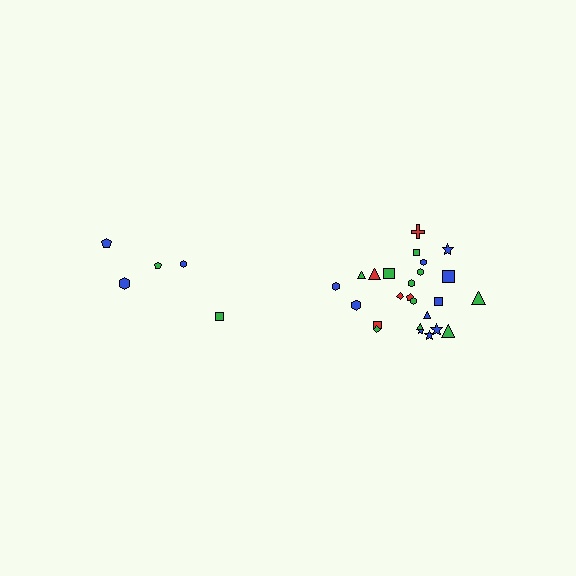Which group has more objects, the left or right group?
The right group.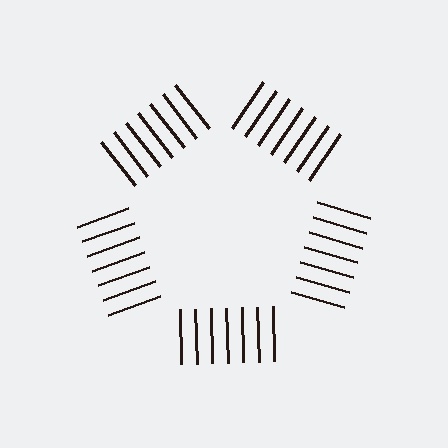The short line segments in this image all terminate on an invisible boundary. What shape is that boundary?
An illusory pentagon — the line segments terminate on its edges but no continuous stroke is drawn.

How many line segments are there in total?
35 — 7 along each of the 5 edges.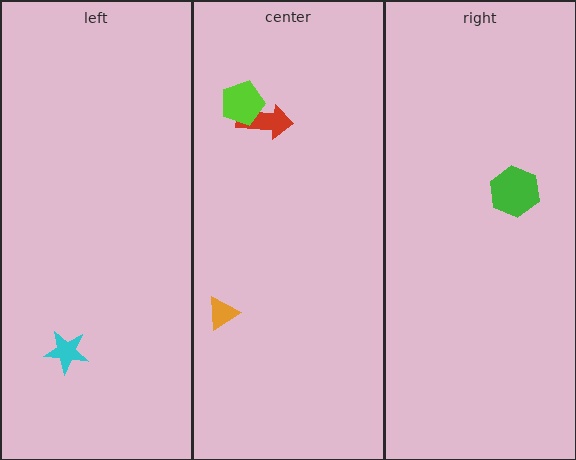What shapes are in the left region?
The cyan star.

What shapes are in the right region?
The green hexagon.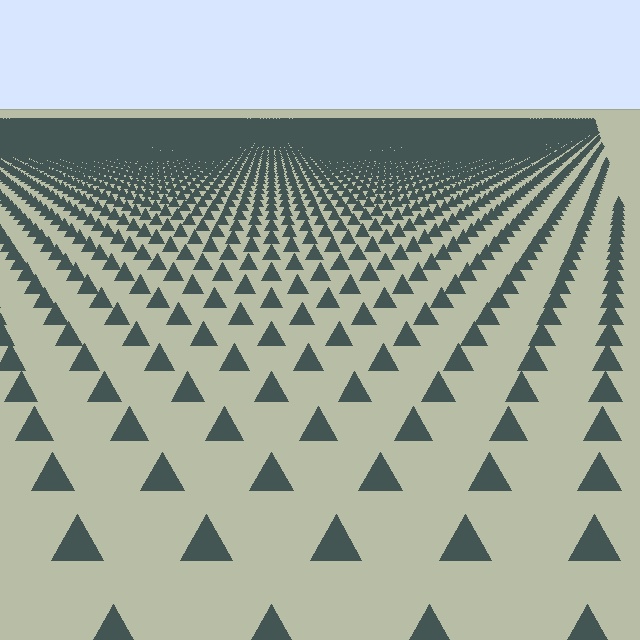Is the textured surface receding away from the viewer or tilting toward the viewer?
The surface is receding away from the viewer. Texture elements get smaller and denser toward the top.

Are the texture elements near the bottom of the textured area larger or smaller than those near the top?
Larger. Near the bottom, elements are closer to the viewer and appear at a bigger on-screen size.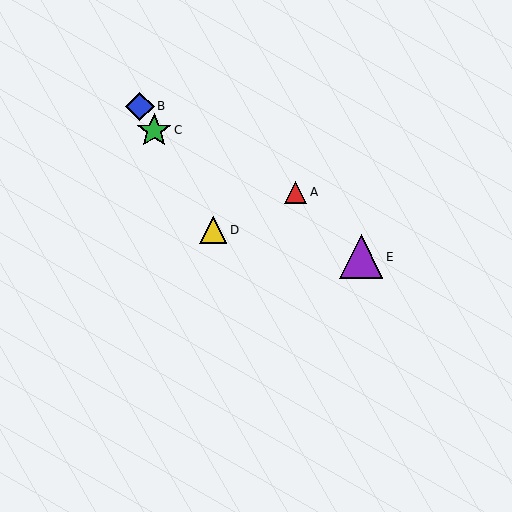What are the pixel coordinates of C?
Object C is at (154, 130).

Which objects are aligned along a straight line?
Objects B, C, D are aligned along a straight line.